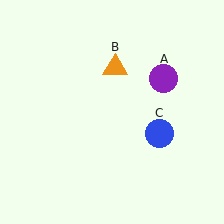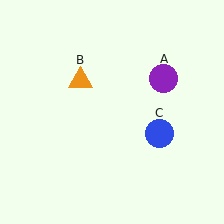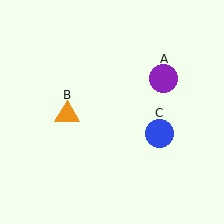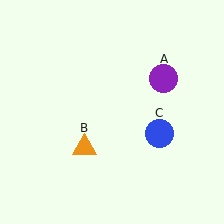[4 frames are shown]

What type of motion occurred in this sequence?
The orange triangle (object B) rotated counterclockwise around the center of the scene.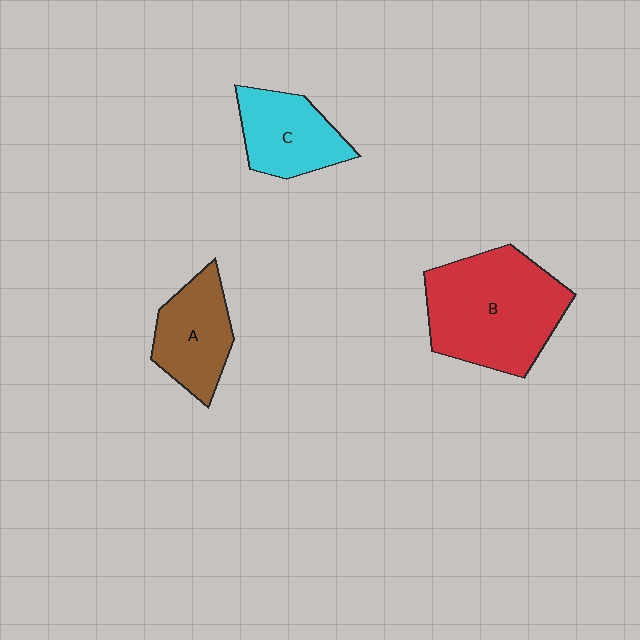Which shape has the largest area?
Shape B (red).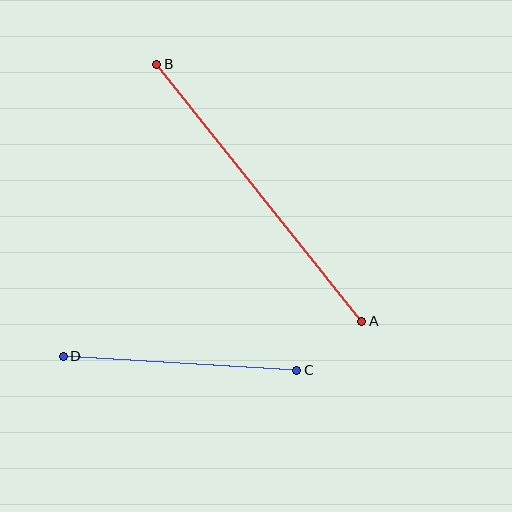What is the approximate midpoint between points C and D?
The midpoint is at approximately (180, 363) pixels.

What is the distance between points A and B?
The distance is approximately 329 pixels.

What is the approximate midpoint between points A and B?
The midpoint is at approximately (259, 193) pixels.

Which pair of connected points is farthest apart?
Points A and B are farthest apart.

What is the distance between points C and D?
The distance is approximately 234 pixels.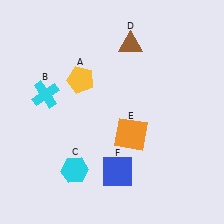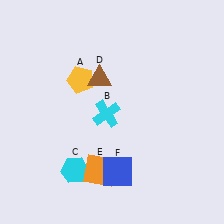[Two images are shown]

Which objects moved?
The objects that moved are: the cyan cross (B), the brown triangle (D), the orange square (E).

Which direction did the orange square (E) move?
The orange square (E) moved down.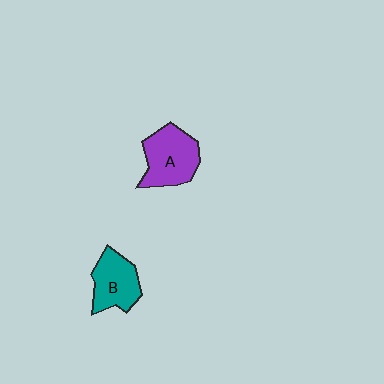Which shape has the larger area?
Shape A (purple).